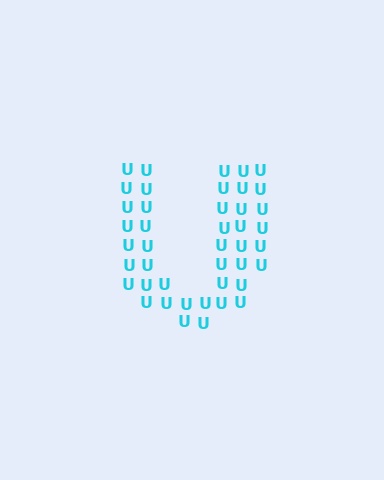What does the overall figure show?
The overall figure shows the letter U.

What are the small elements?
The small elements are letter U's.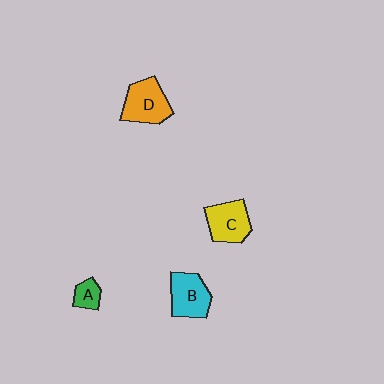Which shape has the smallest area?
Shape A (green).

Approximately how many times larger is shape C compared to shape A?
Approximately 2.3 times.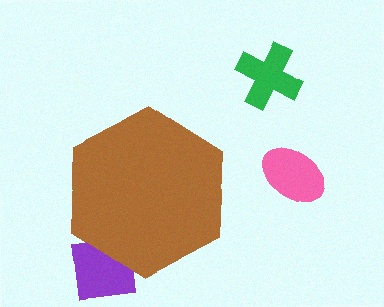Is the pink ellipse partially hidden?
No, the pink ellipse is fully visible.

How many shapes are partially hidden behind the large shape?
1 shape is partially hidden.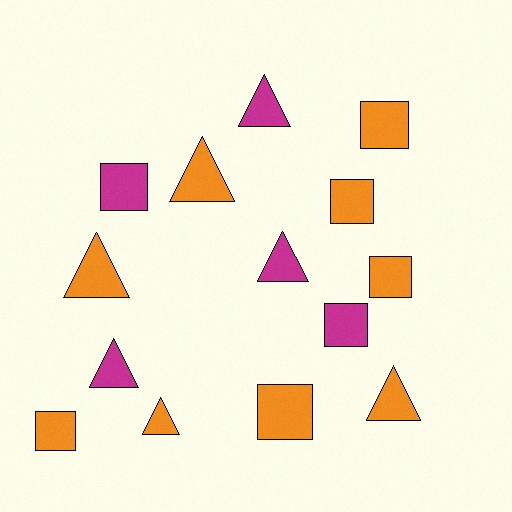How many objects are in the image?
There are 14 objects.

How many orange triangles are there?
There are 4 orange triangles.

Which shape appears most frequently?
Triangle, with 7 objects.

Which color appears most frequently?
Orange, with 9 objects.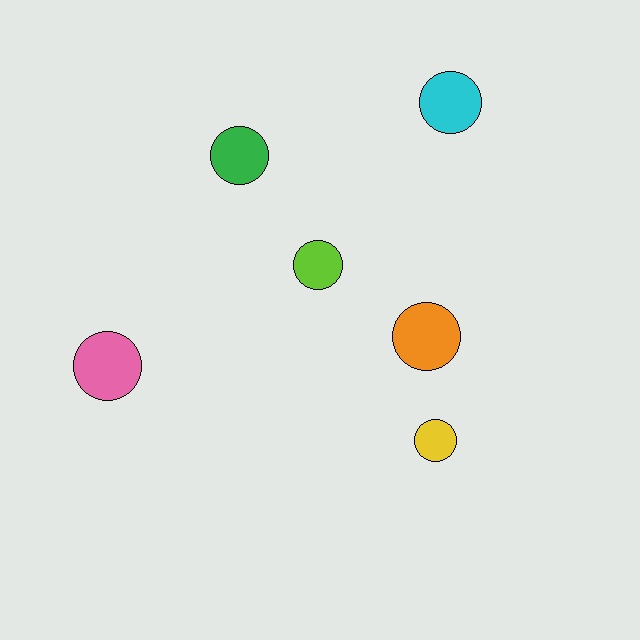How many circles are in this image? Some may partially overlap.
There are 6 circles.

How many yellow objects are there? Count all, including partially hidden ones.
There is 1 yellow object.